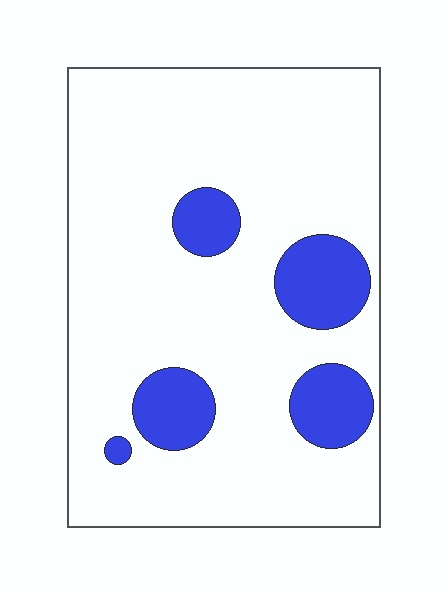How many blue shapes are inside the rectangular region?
5.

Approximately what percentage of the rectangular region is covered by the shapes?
Approximately 15%.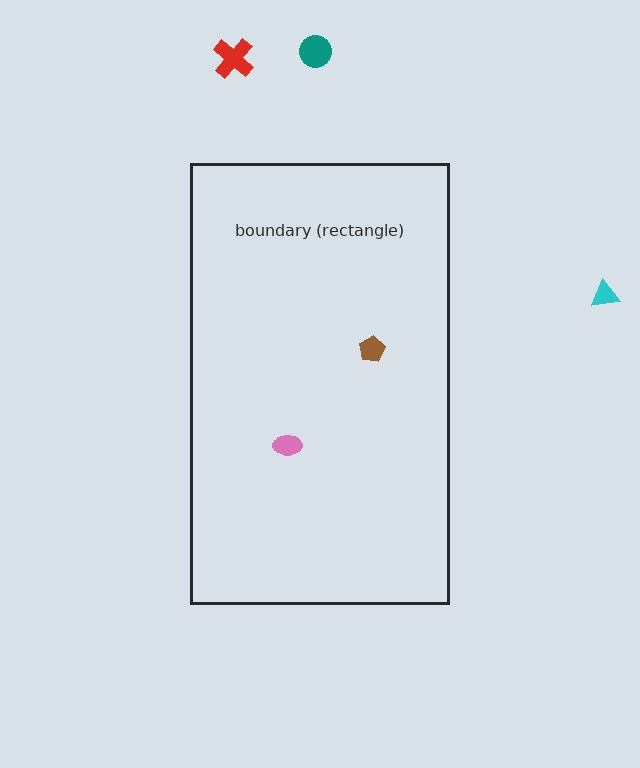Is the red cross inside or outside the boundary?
Outside.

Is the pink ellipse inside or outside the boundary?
Inside.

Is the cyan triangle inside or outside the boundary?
Outside.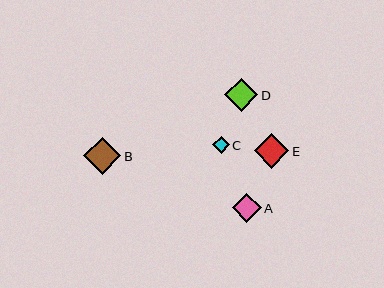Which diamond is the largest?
Diamond B is the largest with a size of approximately 37 pixels.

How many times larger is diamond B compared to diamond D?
Diamond B is approximately 1.1 times the size of diamond D.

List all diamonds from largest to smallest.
From largest to smallest: B, E, D, A, C.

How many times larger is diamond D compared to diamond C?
Diamond D is approximately 2.0 times the size of diamond C.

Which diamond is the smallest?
Diamond C is the smallest with a size of approximately 17 pixels.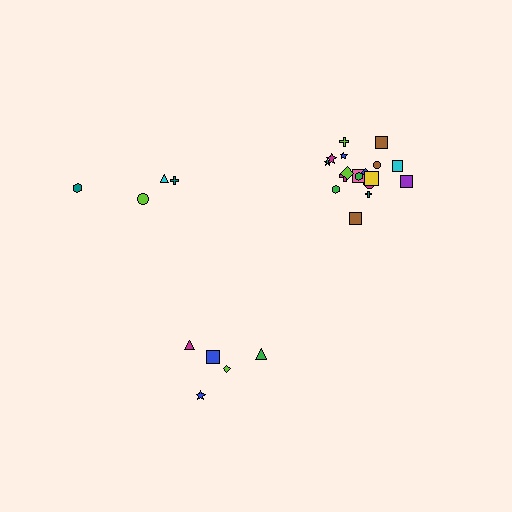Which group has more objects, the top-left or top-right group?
The top-right group.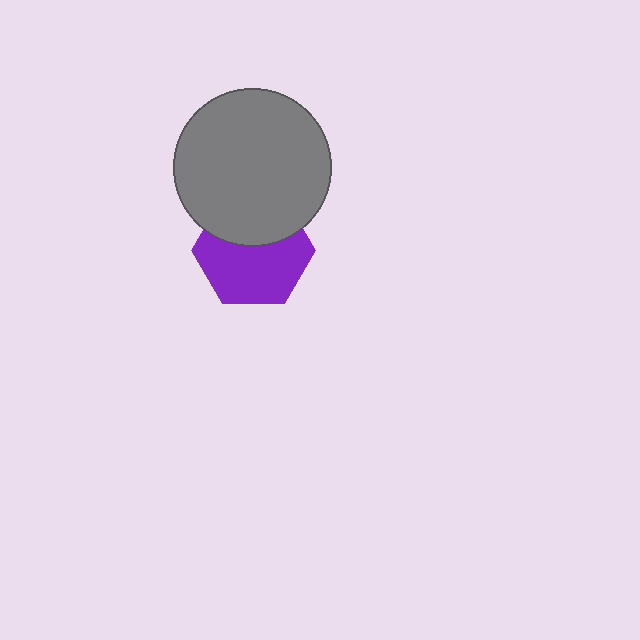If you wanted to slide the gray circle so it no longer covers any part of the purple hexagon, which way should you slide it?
Slide it up — that is the most direct way to separate the two shapes.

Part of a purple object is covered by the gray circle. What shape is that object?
It is a hexagon.